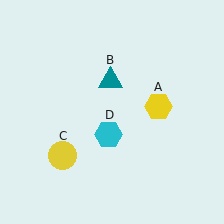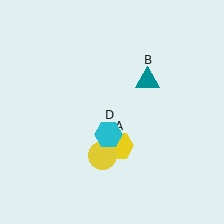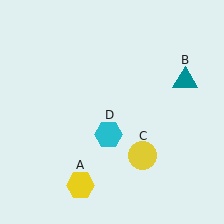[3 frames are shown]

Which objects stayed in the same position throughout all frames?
Cyan hexagon (object D) remained stationary.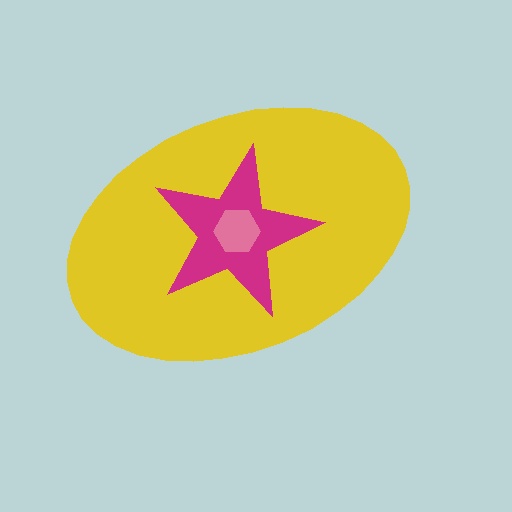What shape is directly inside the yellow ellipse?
The magenta star.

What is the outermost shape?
The yellow ellipse.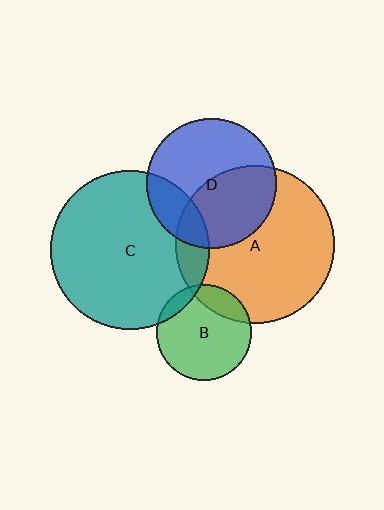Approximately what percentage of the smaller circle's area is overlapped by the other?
Approximately 45%.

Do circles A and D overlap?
Yes.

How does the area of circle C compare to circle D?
Approximately 1.5 times.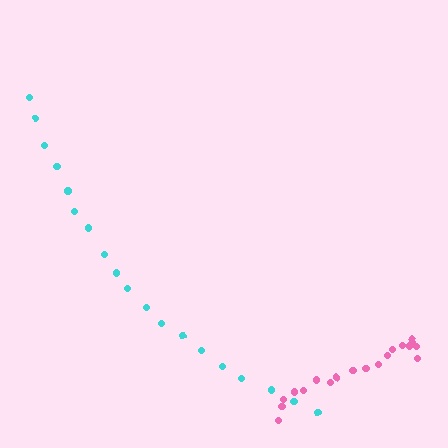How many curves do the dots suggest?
There are 2 distinct paths.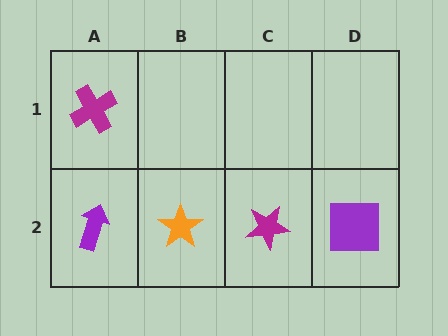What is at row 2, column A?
A purple arrow.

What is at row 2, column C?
A magenta star.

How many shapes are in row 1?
1 shape.